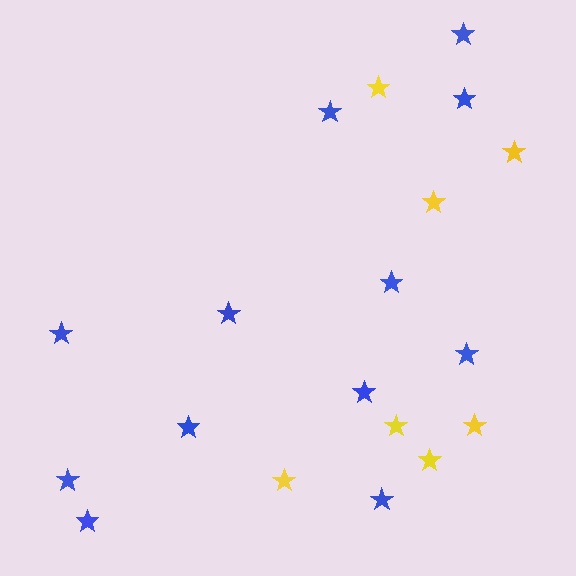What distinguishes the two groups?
There are 2 groups: one group of blue stars (12) and one group of yellow stars (7).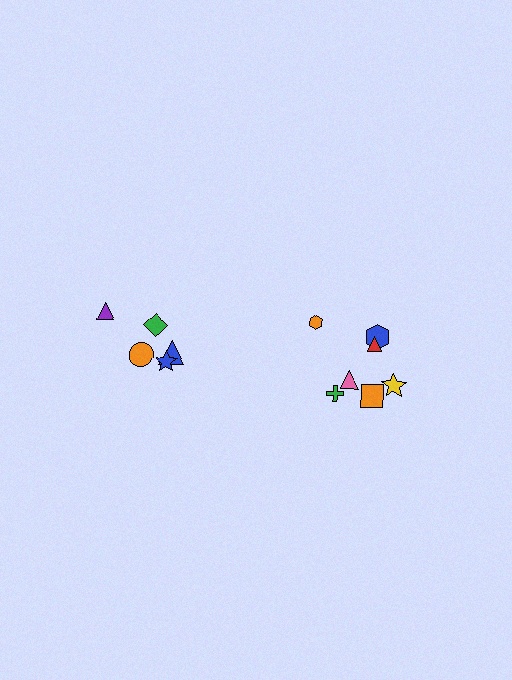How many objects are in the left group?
There are 5 objects.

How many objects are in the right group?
There are 7 objects.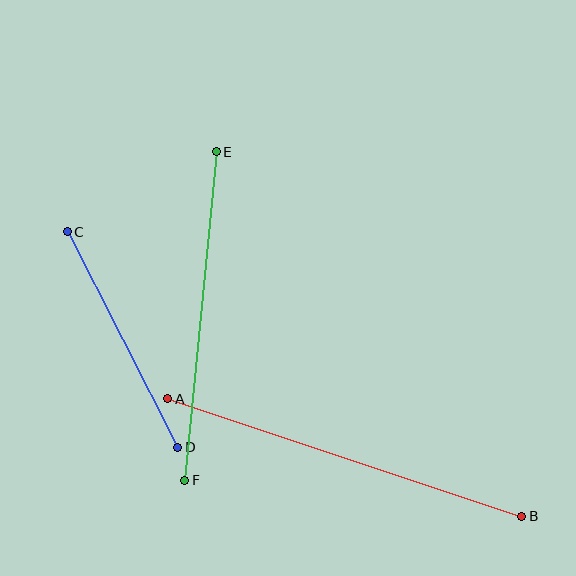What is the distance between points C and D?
The distance is approximately 242 pixels.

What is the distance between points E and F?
The distance is approximately 330 pixels.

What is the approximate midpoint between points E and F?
The midpoint is at approximately (201, 316) pixels.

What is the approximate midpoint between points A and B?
The midpoint is at approximately (345, 457) pixels.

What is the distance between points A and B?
The distance is approximately 373 pixels.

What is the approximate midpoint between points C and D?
The midpoint is at approximately (122, 339) pixels.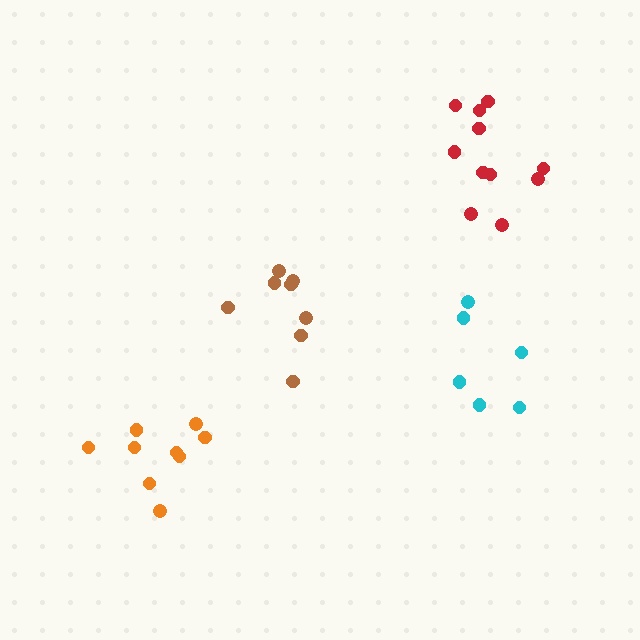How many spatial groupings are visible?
There are 4 spatial groupings.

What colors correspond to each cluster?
The clusters are colored: brown, orange, cyan, red.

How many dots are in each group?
Group 1: 8 dots, Group 2: 9 dots, Group 3: 6 dots, Group 4: 11 dots (34 total).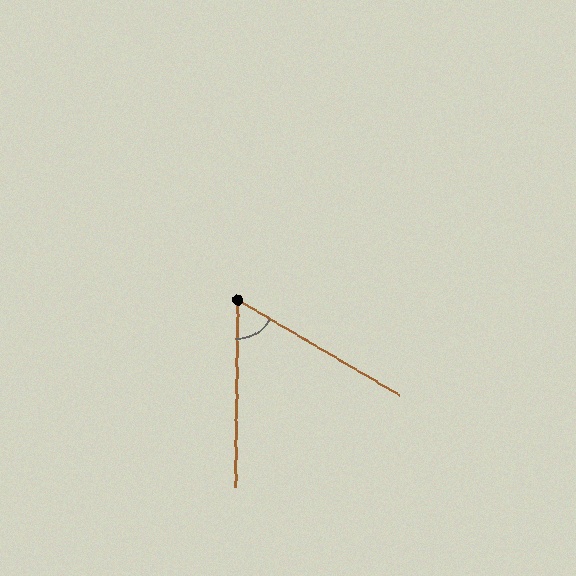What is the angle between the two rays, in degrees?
Approximately 60 degrees.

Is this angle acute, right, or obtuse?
It is acute.